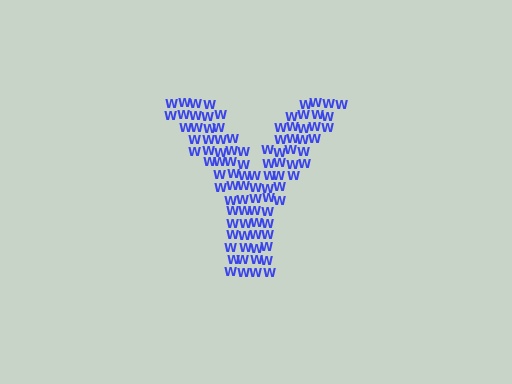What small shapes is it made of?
It is made of small letter W's.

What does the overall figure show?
The overall figure shows the letter Y.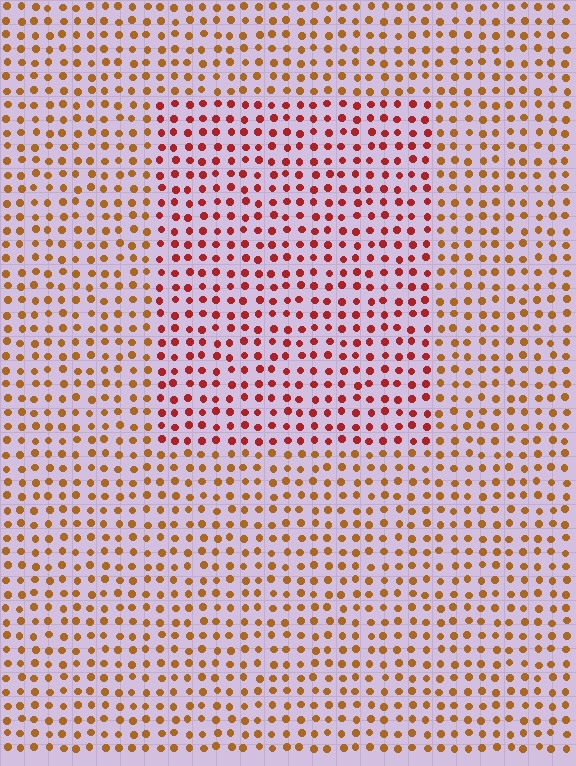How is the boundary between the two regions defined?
The boundary is defined purely by a slight shift in hue (about 34 degrees). Spacing, size, and orientation are identical on both sides.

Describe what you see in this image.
The image is filled with small brown elements in a uniform arrangement. A rectangle-shaped region is visible where the elements are tinted to a slightly different hue, forming a subtle color boundary.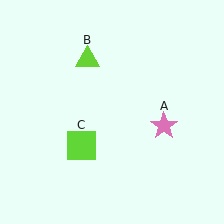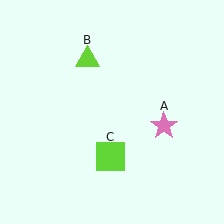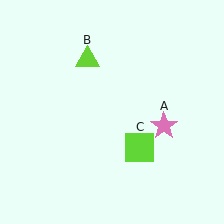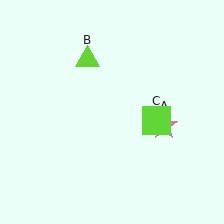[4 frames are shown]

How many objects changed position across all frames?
1 object changed position: lime square (object C).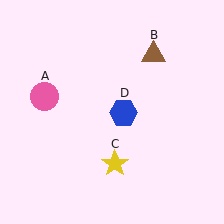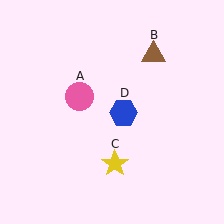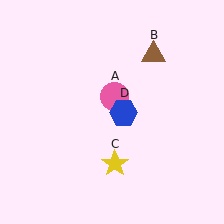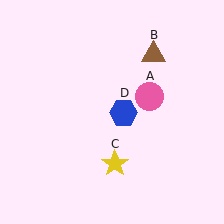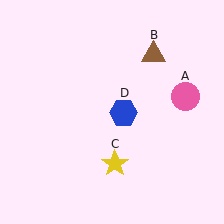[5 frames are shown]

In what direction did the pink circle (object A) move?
The pink circle (object A) moved right.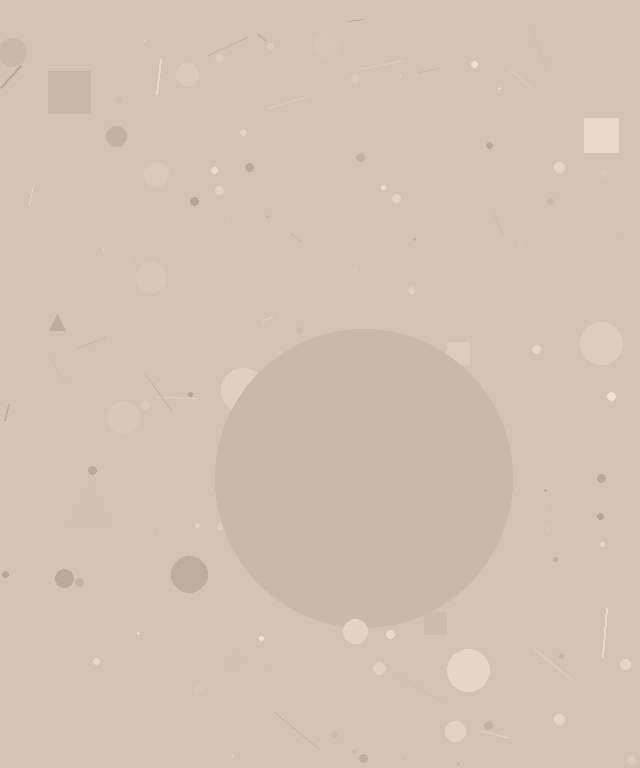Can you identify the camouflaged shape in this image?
The camouflaged shape is a circle.